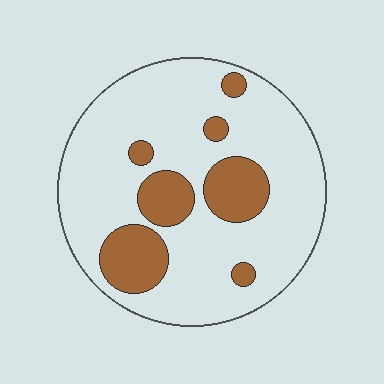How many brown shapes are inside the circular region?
7.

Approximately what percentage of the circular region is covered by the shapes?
Approximately 20%.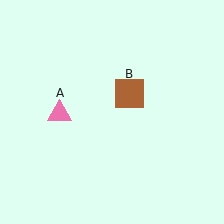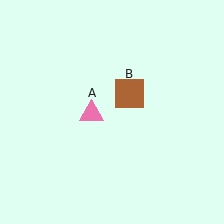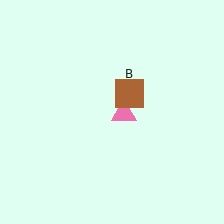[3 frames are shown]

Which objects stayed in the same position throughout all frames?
Brown square (object B) remained stationary.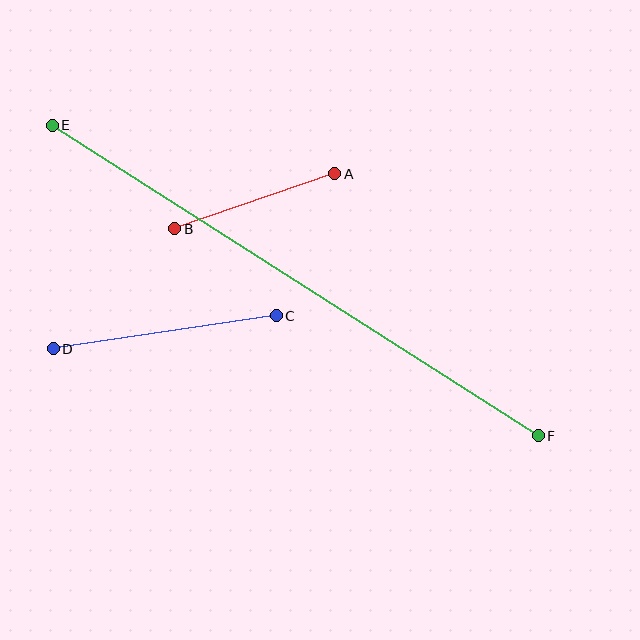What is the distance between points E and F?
The distance is approximately 577 pixels.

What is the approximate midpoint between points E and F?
The midpoint is at approximately (295, 280) pixels.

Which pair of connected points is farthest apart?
Points E and F are farthest apart.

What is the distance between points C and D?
The distance is approximately 226 pixels.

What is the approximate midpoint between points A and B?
The midpoint is at approximately (255, 201) pixels.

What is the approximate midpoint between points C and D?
The midpoint is at approximately (165, 332) pixels.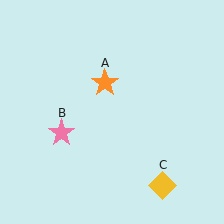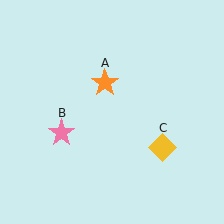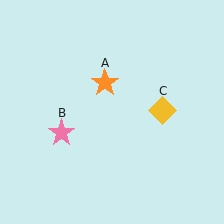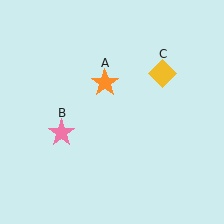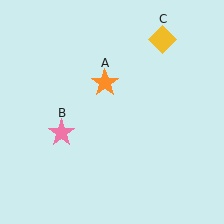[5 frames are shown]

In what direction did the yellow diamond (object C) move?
The yellow diamond (object C) moved up.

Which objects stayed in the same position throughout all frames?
Orange star (object A) and pink star (object B) remained stationary.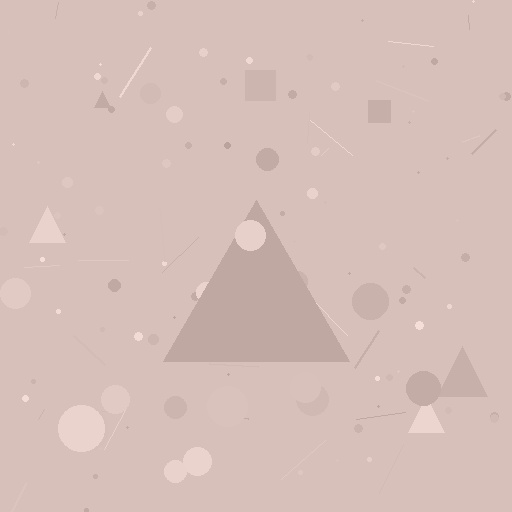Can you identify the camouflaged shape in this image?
The camouflaged shape is a triangle.